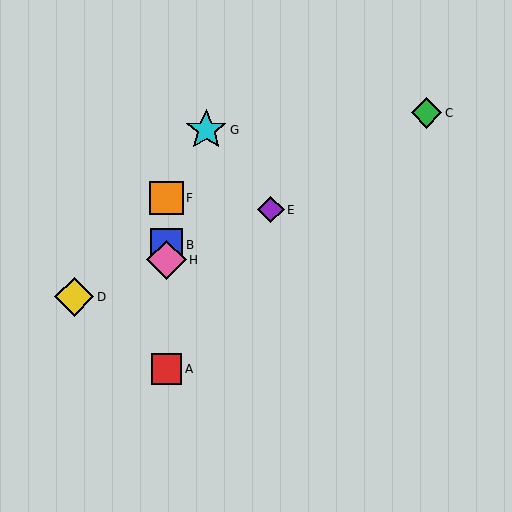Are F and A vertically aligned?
Yes, both are at x≈166.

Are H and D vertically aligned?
No, H is at x≈166 and D is at x≈74.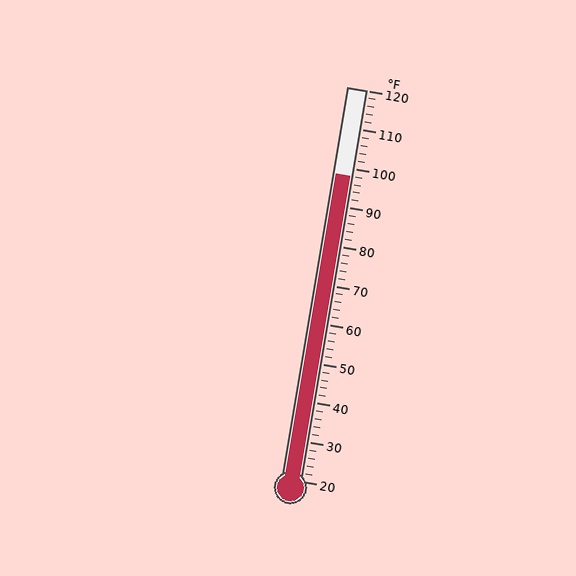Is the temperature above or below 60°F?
The temperature is above 60°F.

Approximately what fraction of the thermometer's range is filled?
The thermometer is filled to approximately 80% of its range.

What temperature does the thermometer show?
The thermometer shows approximately 98°F.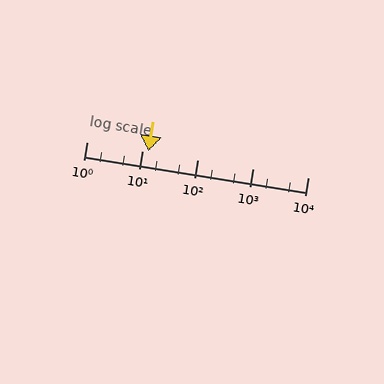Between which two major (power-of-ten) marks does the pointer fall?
The pointer is between 10 and 100.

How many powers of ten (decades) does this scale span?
The scale spans 4 decades, from 1 to 10000.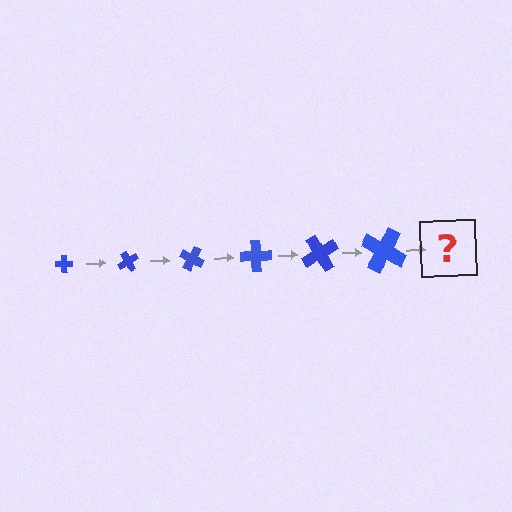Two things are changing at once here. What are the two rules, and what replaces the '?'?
The two rules are that the cross grows larger each step and it rotates 60 degrees each step. The '?' should be a cross, larger than the previous one and rotated 360 degrees from the start.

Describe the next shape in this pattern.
It should be a cross, larger than the previous one and rotated 360 degrees from the start.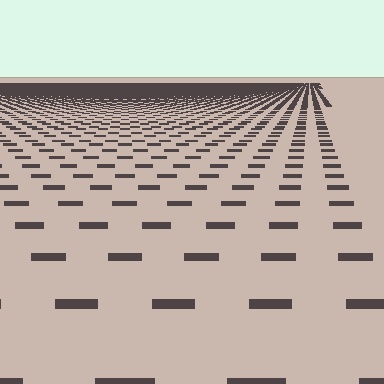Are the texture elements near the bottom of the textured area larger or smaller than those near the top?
Larger. Near the bottom, elements are closer to the viewer and appear at a bigger on-screen size.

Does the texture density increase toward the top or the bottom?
Density increases toward the top.